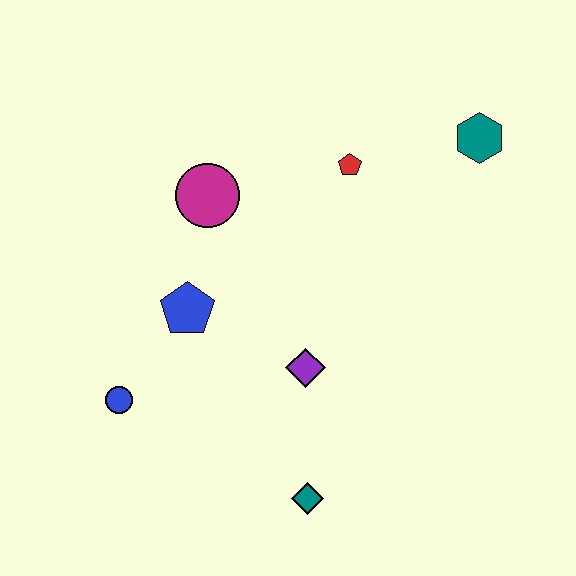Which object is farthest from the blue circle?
The teal hexagon is farthest from the blue circle.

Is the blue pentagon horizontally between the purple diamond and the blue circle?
Yes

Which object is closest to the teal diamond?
The purple diamond is closest to the teal diamond.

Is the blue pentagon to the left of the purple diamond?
Yes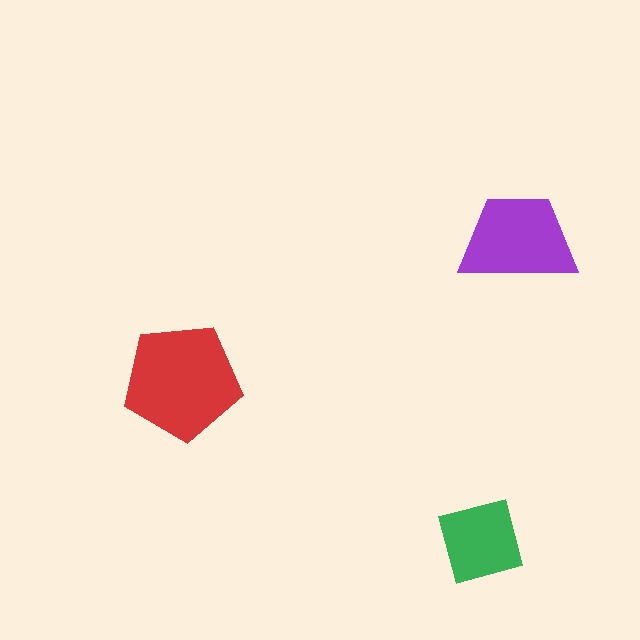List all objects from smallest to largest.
The green square, the purple trapezoid, the red pentagon.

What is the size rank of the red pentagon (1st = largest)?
1st.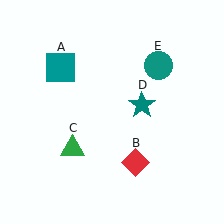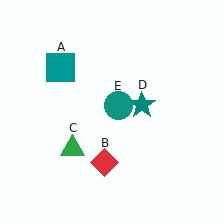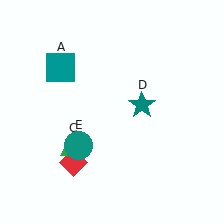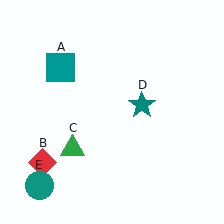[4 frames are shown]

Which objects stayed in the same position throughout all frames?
Teal square (object A) and green triangle (object C) and teal star (object D) remained stationary.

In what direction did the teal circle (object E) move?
The teal circle (object E) moved down and to the left.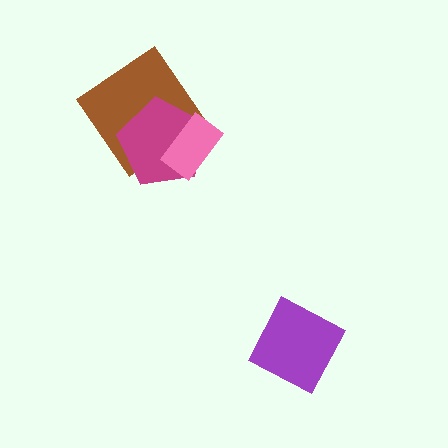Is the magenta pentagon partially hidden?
Yes, it is partially covered by another shape.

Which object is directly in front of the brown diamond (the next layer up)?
The magenta pentagon is directly in front of the brown diamond.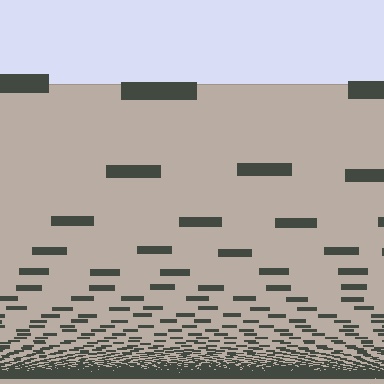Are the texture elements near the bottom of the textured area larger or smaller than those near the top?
Smaller. The gradient is inverted — elements near the bottom are smaller and denser.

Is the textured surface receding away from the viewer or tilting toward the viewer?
The surface appears to tilt toward the viewer. Texture elements get larger and sparser toward the top.